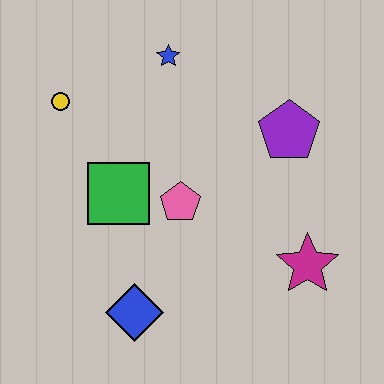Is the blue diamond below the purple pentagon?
Yes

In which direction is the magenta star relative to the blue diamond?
The magenta star is to the right of the blue diamond.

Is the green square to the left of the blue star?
Yes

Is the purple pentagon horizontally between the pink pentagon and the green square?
No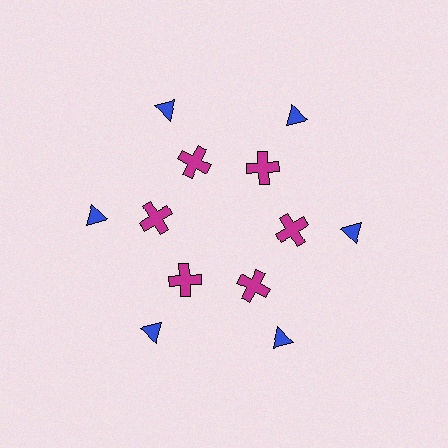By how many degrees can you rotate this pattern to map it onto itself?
The pattern maps onto itself every 60 degrees of rotation.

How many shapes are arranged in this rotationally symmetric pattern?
There are 12 shapes, arranged in 6 groups of 2.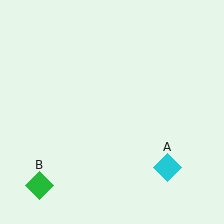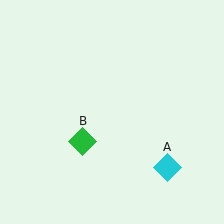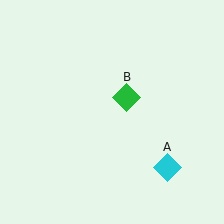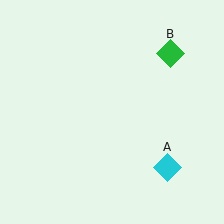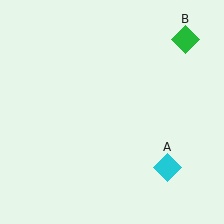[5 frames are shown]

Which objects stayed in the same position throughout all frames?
Cyan diamond (object A) remained stationary.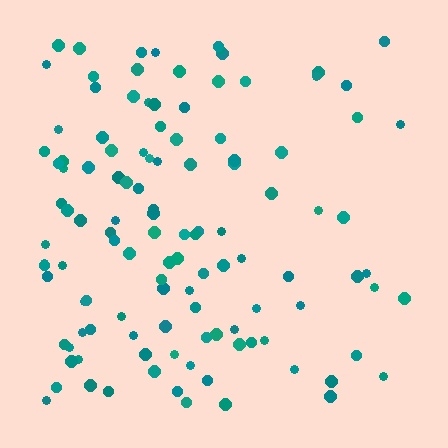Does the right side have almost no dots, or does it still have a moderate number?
Still a moderate number, just noticeably fewer than the left.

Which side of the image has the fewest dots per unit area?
The right.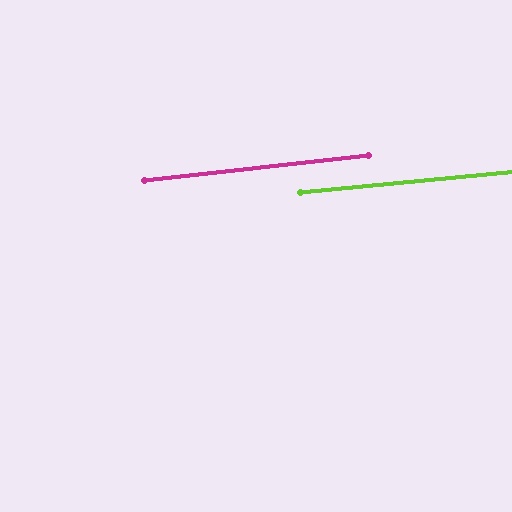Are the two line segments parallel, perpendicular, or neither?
Parallel — their directions differ by only 0.5°.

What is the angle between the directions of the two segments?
Approximately 1 degree.